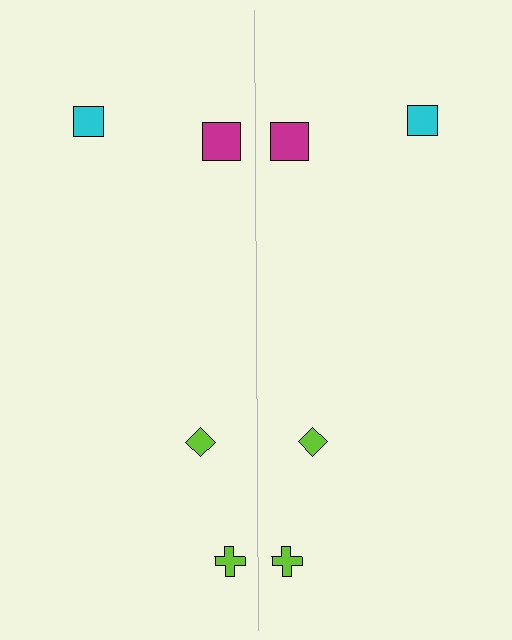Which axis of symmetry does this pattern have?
The pattern has a vertical axis of symmetry running through the center of the image.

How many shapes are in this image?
There are 8 shapes in this image.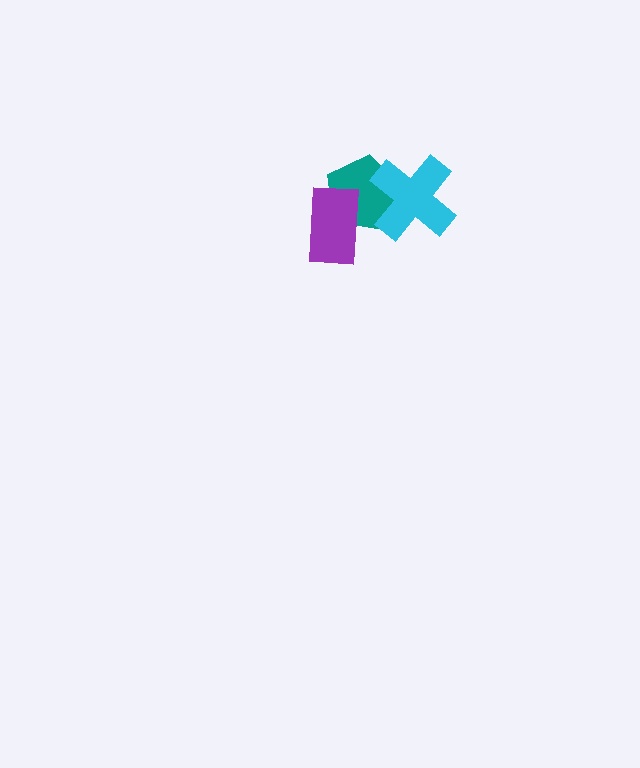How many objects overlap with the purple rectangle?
1 object overlaps with the purple rectangle.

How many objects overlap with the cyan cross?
1 object overlaps with the cyan cross.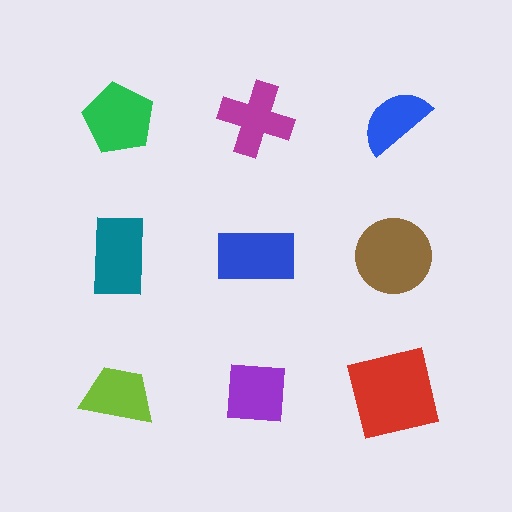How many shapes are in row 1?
3 shapes.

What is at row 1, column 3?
A blue semicircle.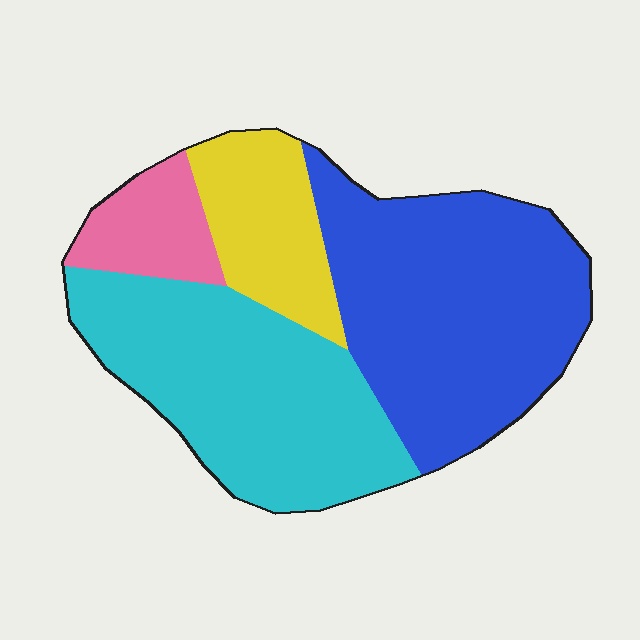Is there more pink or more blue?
Blue.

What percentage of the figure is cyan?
Cyan covers roughly 35% of the figure.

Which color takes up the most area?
Blue, at roughly 40%.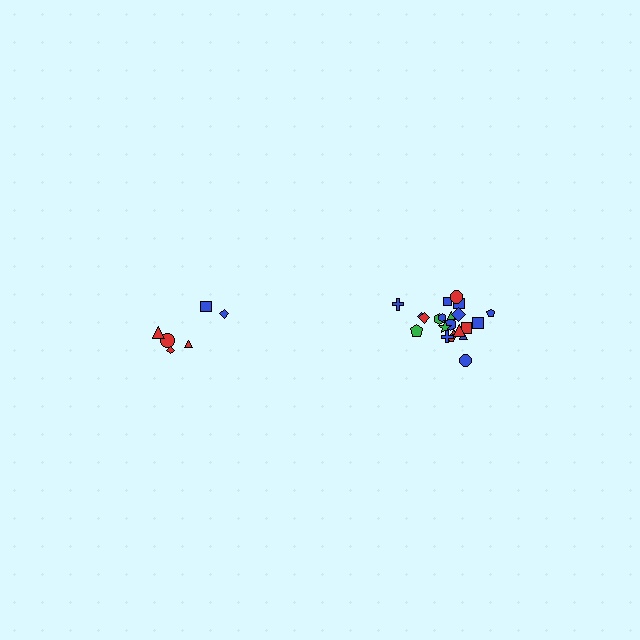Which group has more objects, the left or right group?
The right group.